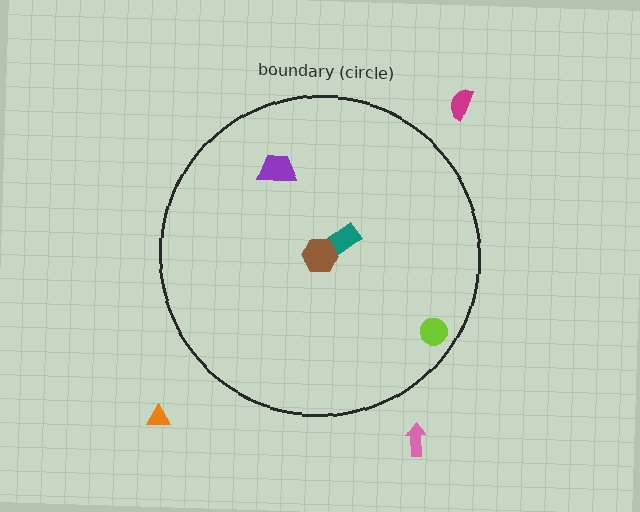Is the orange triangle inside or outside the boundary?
Outside.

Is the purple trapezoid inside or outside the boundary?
Inside.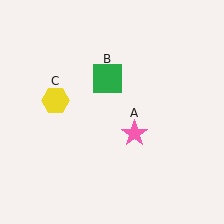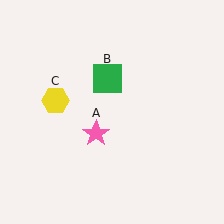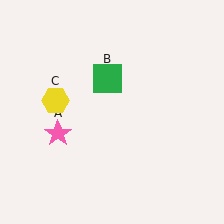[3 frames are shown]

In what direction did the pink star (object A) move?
The pink star (object A) moved left.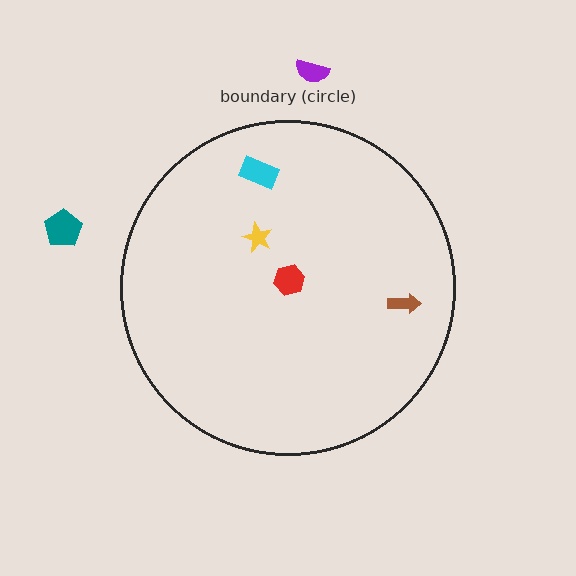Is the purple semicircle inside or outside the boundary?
Outside.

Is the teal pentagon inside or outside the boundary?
Outside.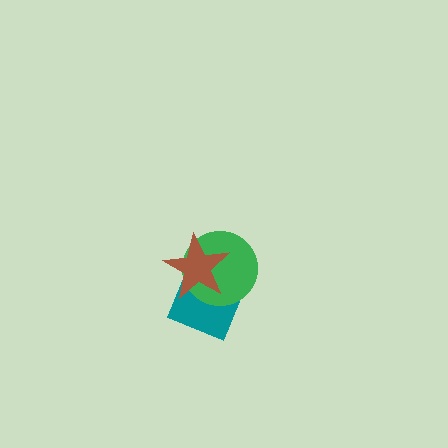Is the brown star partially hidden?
No, no other shape covers it.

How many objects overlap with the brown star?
2 objects overlap with the brown star.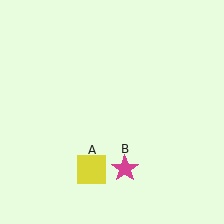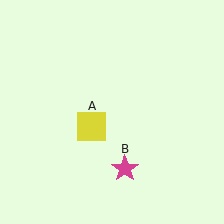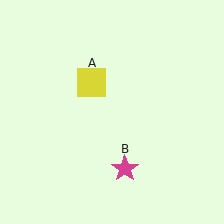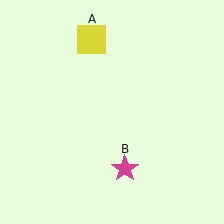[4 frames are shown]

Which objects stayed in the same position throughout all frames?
Magenta star (object B) remained stationary.